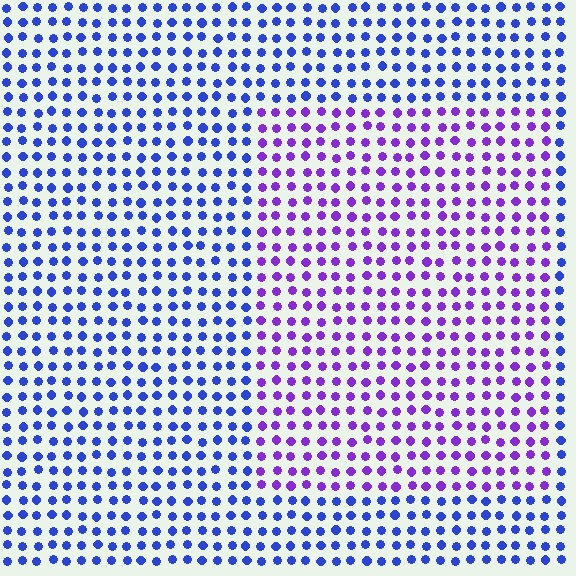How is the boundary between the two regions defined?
The boundary is defined purely by a slight shift in hue (about 42 degrees). Spacing, size, and orientation are identical on both sides.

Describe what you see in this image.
The image is filled with small blue elements in a uniform arrangement. A rectangle-shaped region is visible where the elements are tinted to a slightly different hue, forming a subtle color boundary.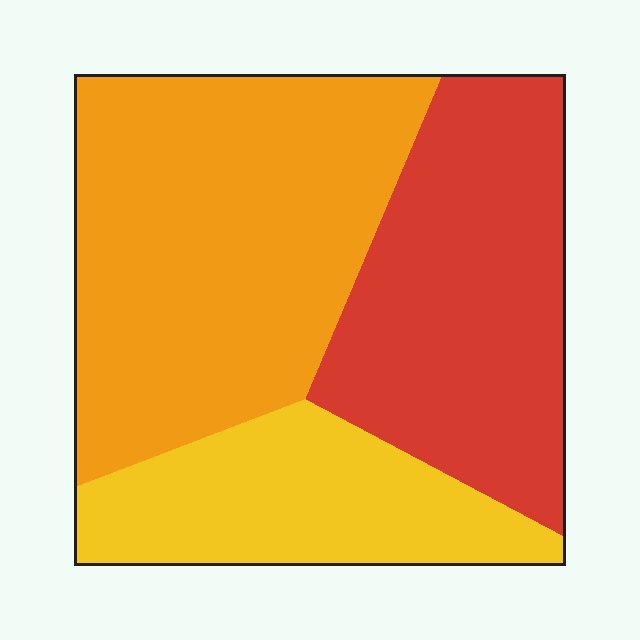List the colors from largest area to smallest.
From largest to smallest: orange, red, yellow.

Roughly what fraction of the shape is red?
Red covers 33% of the shape.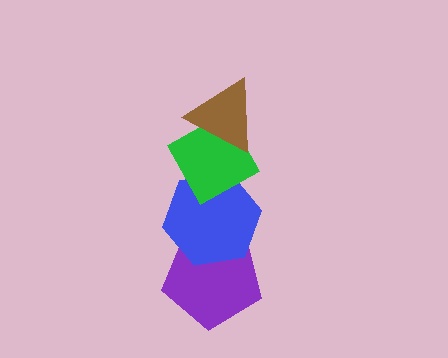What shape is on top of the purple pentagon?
The blue hexagon is on top of the purple pentagon.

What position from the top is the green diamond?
The green diamond is 2nd from the top.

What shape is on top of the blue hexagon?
The green diamond is on top of the blue hexagon.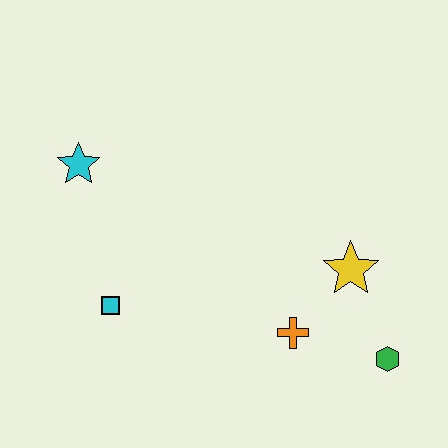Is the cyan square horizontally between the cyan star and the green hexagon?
Yes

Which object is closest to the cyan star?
The cyan square is closest to the cyan star.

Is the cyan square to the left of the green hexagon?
Yes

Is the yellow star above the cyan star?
No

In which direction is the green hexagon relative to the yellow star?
The green hexagon is below the yellow star.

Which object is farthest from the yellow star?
The cyan star is farthest from the yellow star.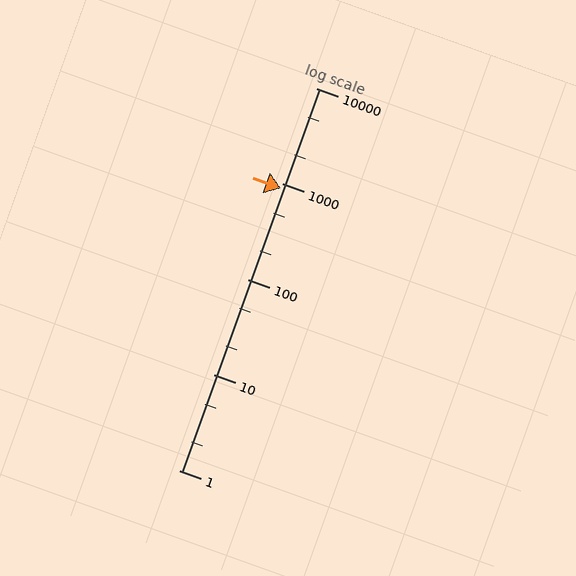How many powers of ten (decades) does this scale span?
The scale spans 4 decades, from 1 to 10000.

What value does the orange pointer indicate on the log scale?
The pointer indicates approximately 900.